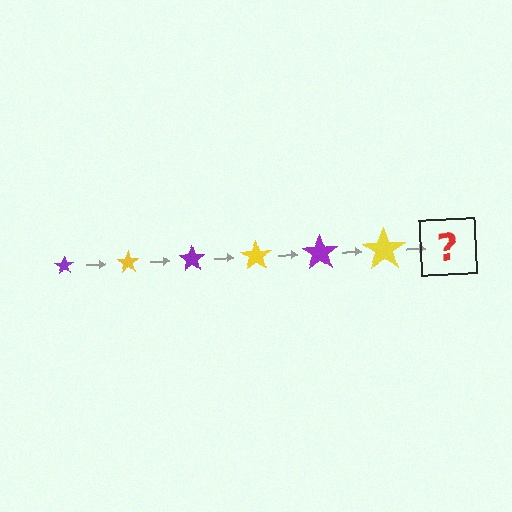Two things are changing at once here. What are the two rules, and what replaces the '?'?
The two rules are that the star grows larger each step and the color cycles through purple and yellow. The '?' should be a purple star, larger than the previous one.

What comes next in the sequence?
The next element should be a purple star, larger than the previous one.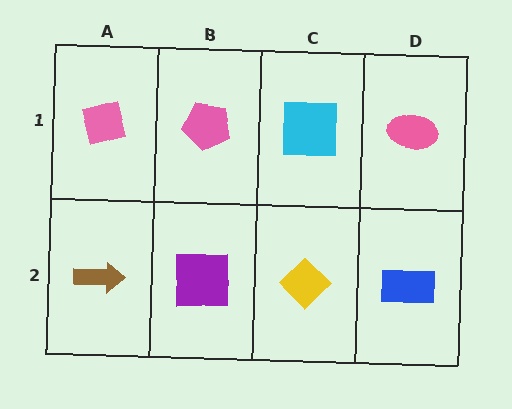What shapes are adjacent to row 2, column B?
A pink pentagon (row 1, column B), a brown arrow (row 2, column A), a yellow diamond (row 2, column C).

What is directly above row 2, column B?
A pink pentagon.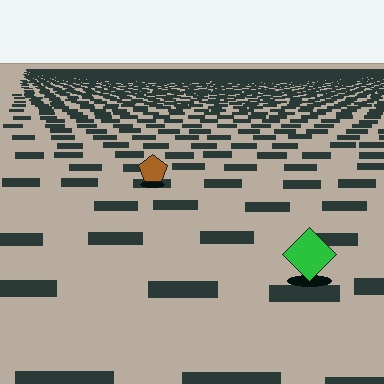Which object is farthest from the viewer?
The brown pentagon is farthest from the viewer. It appears smaller and the ground texture around it is denser.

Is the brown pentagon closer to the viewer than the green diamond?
No. The green diamond is closer — you can tell from the texture gradient: the ground texture is coarser near it.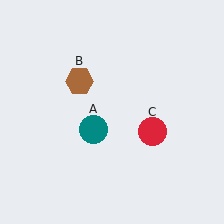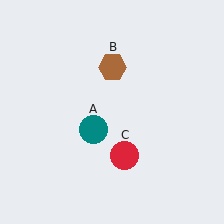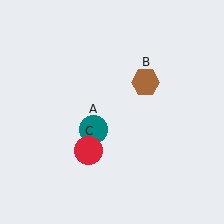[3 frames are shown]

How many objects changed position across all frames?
2 objects changed position: brown hexagon (object B), red circle (object C).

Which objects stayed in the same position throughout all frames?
Teal circle (object A) remained stationary.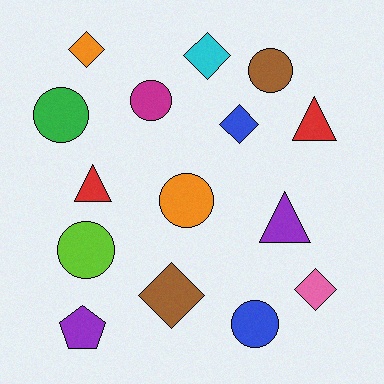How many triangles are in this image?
There are 3 triangles.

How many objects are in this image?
There are 15 objects.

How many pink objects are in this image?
There is 1 pink object.